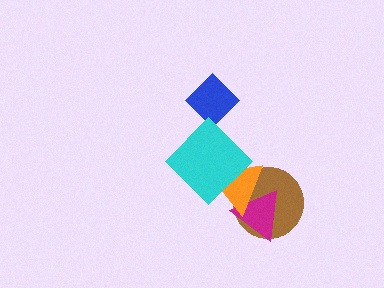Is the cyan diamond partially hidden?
No, no other shape covers it.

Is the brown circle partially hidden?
Yes, it is partially covered by another shape.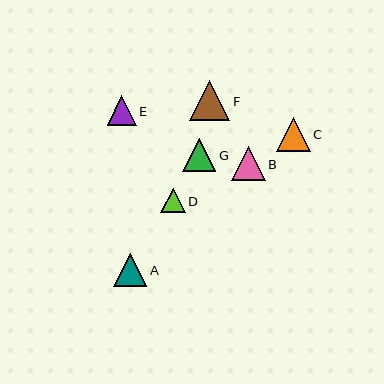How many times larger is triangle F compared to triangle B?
Triangle F is approximately 1.2 times the size of triangle B.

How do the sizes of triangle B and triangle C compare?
Triangle B and triangle C are approximately the same size.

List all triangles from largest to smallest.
From largest to smallest: F, B, A, C, G, E, D.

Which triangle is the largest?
Triangle F is the largest with a size of approximately 40 pixels.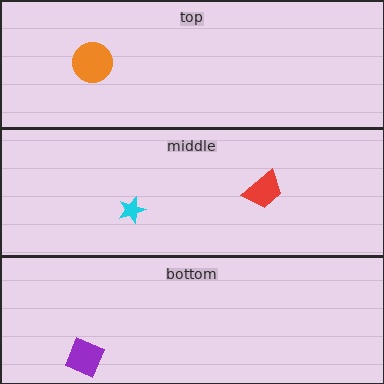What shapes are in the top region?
The orange circle.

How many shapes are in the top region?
1.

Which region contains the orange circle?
The top region.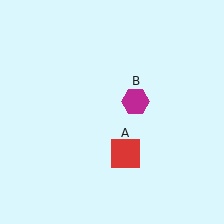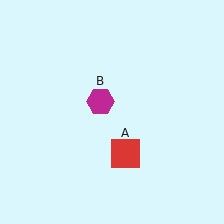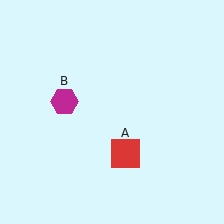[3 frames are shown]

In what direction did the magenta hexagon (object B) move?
The magenta hexagon (object B) moved left.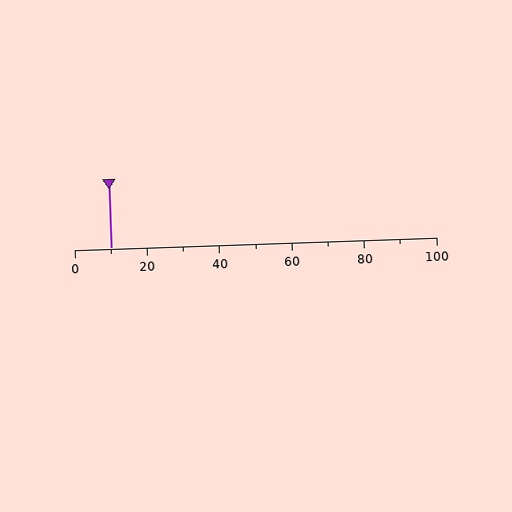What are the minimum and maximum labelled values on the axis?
The axis runs from 0 to 100.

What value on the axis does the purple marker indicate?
The marker indicates approximately 10.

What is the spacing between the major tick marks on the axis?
The major ticks are spaced 20 apart.